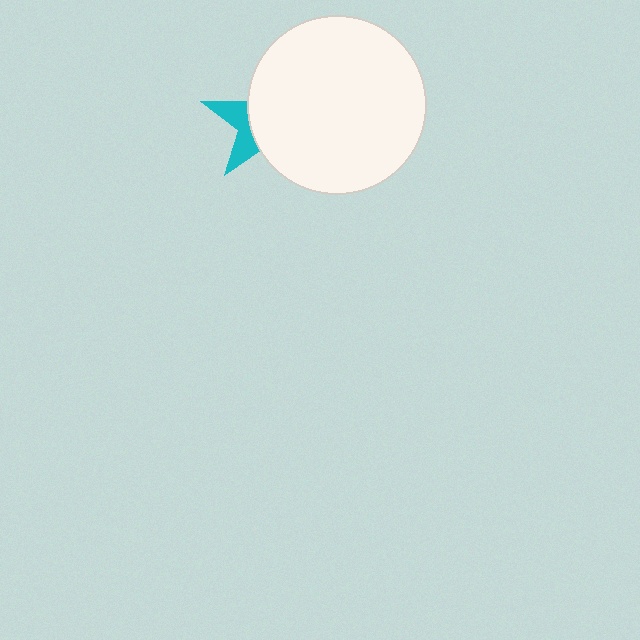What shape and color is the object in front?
The object in front is a white circle.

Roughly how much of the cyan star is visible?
A small part of it is visible (roughly 31%).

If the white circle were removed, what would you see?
You would see the complete cyan star.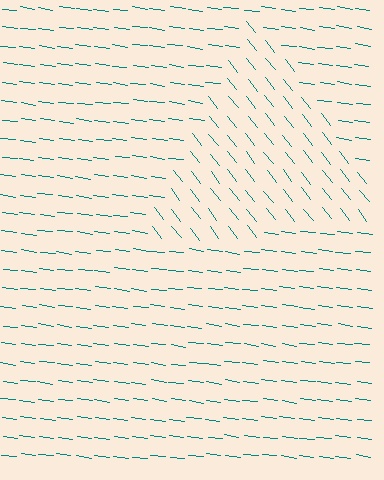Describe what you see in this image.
The image is filled with small teal line segments. A triangle region in the image has lines oriented differently from the surrounding lines, creating a visible texture boundary.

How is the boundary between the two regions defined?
The boundary is defined purely by a change in line orientation (approximately 45 degrees difference). All lines are the same color and thickness.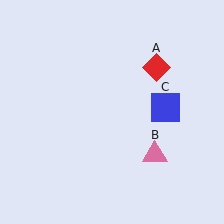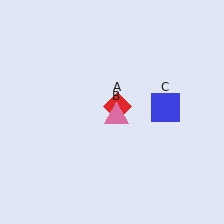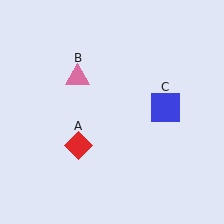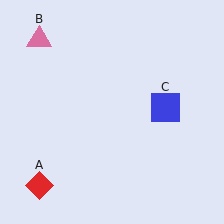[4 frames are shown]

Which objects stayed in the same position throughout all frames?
Blue square (object C) remained stationary.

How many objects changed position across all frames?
2 objects changed position: red diamond (object A), pink triangle (object B).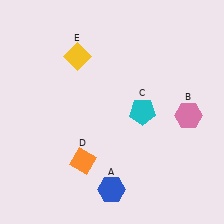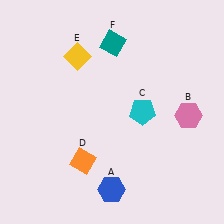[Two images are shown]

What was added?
A teal diamond (F) was added in Image 2.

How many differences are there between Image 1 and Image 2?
There is 1 difference between the two images.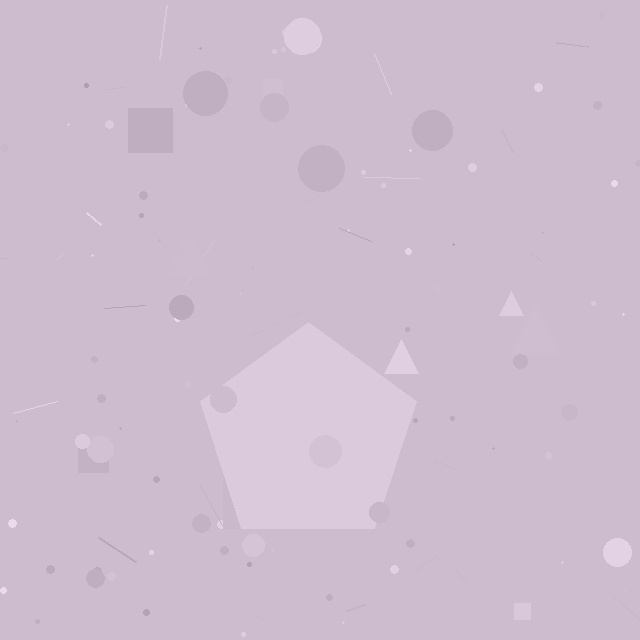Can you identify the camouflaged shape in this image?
The camouflaged shape is a pentagon.